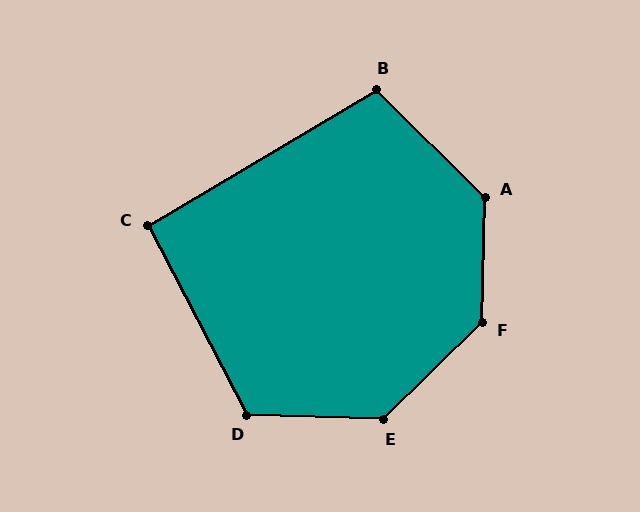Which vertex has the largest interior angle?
F, at approximately 136 degrees.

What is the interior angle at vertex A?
Approximately 133 degrees (obtuse).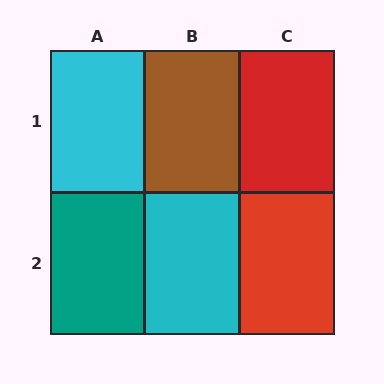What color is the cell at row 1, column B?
Brown.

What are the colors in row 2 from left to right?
Teal, cyan, red.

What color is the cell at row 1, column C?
Red.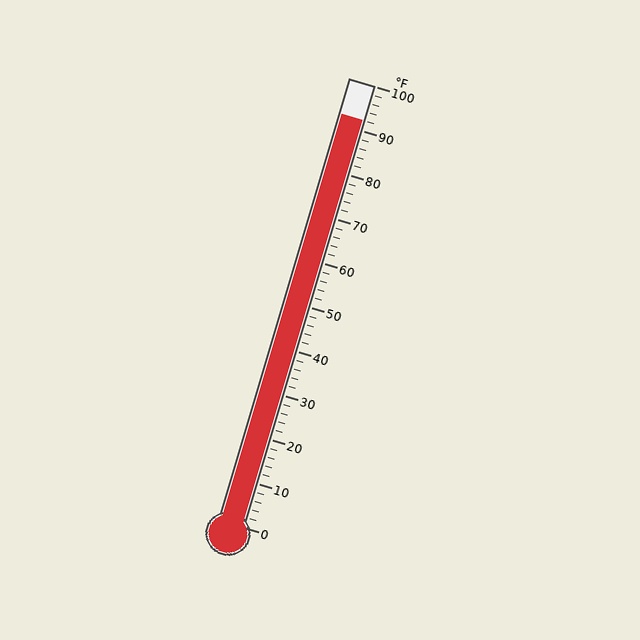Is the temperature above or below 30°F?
The temperature is above 30°F.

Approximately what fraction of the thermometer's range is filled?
The thermometer is filled to approximately 90% of its range.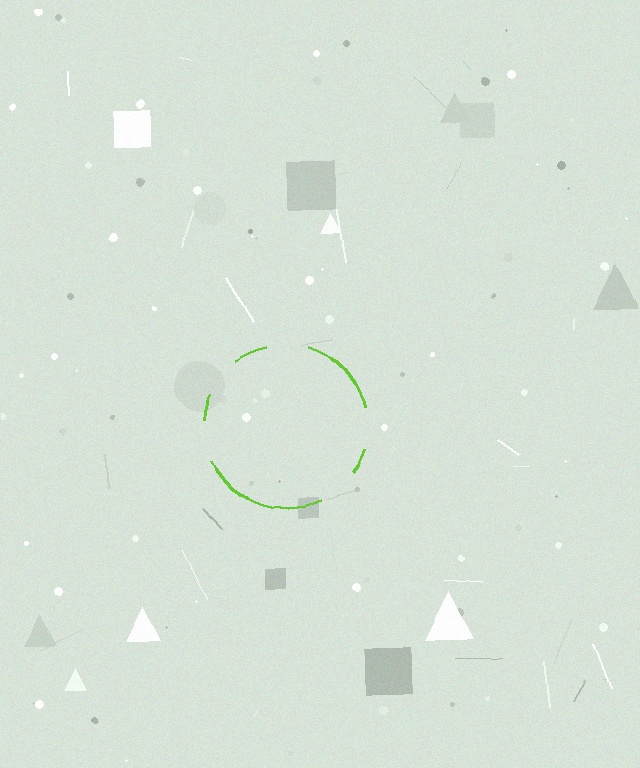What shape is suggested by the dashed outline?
The dashed outline suggests a circle.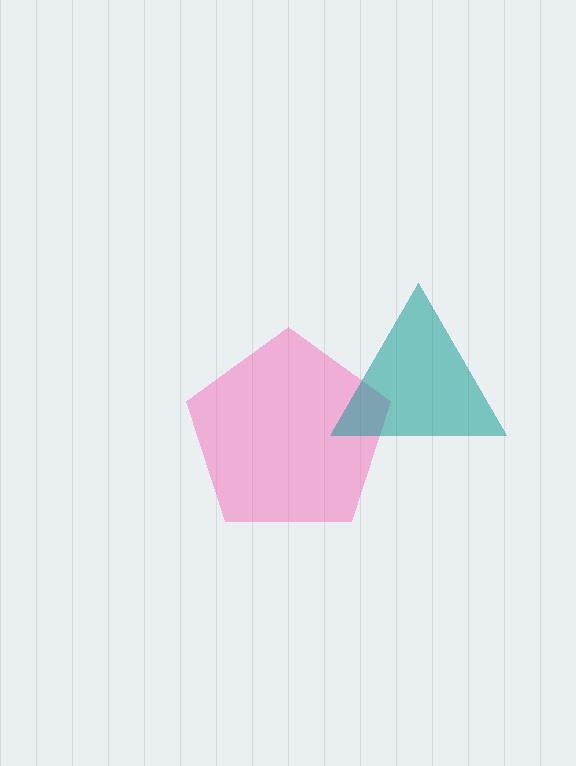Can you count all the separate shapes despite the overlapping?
Yes, there are 2 separate shapes.